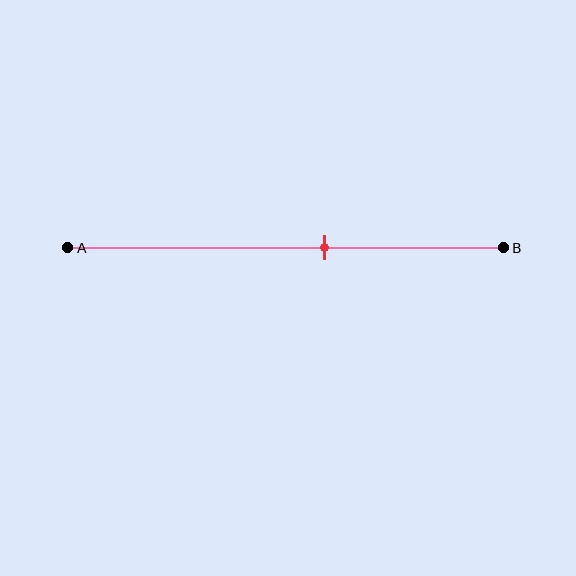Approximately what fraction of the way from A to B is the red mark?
The red mark is approximately 60% of the way from A to B.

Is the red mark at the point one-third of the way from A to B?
No, the mark is at about 60% from A, not at the 33% one-third point.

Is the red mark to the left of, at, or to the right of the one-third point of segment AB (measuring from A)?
The red mark is to the right of the one-third point of segment AB.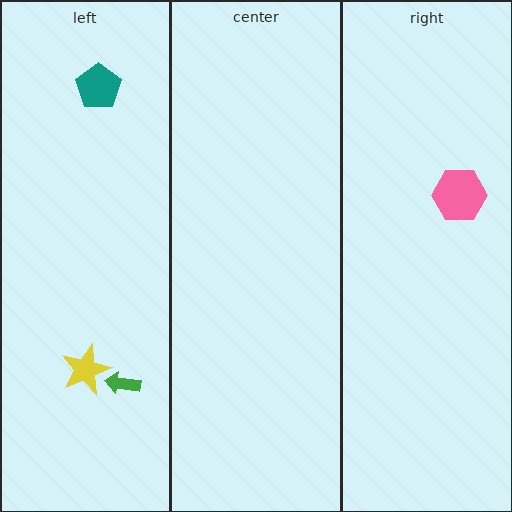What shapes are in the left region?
The green arrow, the teal pentagon, the yellow star.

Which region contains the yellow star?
The left region.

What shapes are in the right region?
The pink hexagon.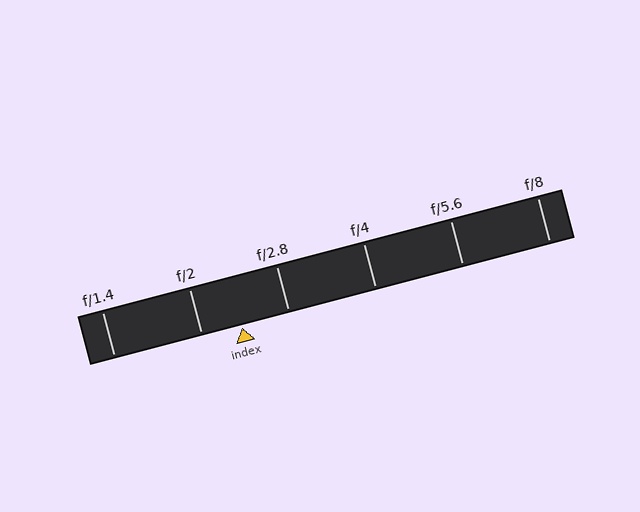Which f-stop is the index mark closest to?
The index mark is closest to f/2.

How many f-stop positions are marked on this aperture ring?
There are 6 f-stop positions marked.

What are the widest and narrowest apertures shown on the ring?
The widest aperture shown is f/1.4 and the narrowest is f/8.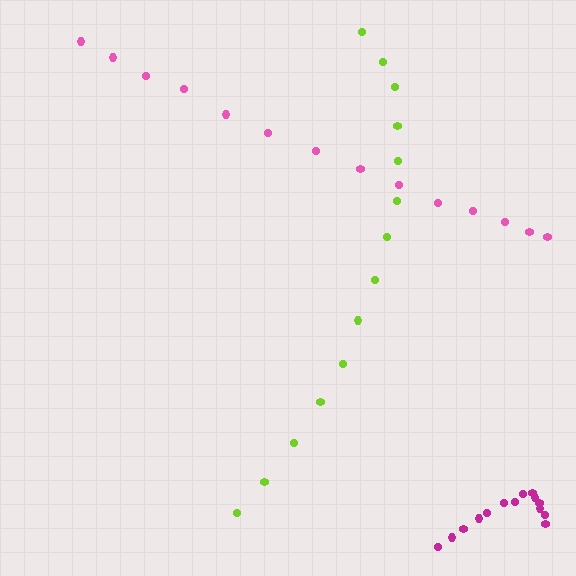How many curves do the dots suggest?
There are 3 distinct paths.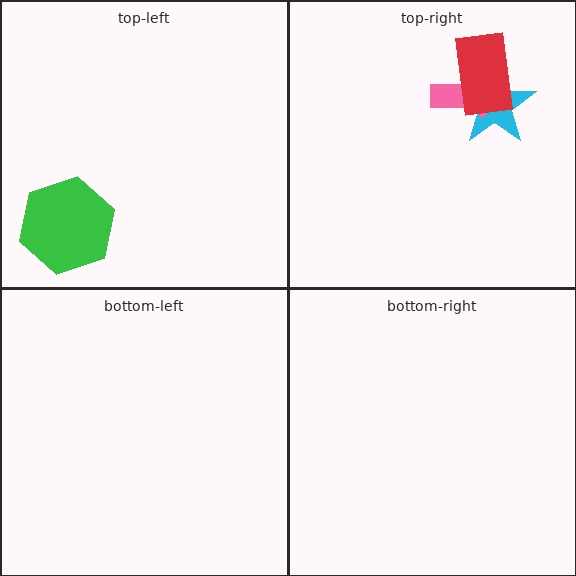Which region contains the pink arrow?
The top-right region.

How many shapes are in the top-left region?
1.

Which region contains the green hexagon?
The top-left region.